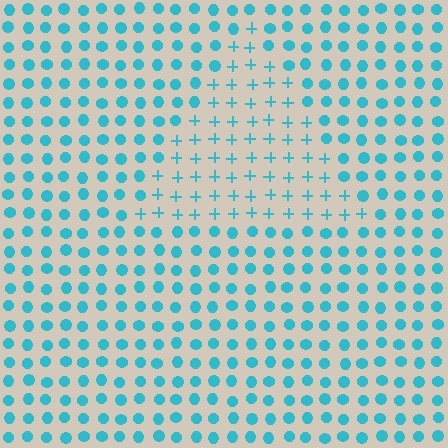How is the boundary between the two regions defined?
The boundary is defined by a change in element shape: plus signs inside vs. circles outside. All elements share the same color and spacing.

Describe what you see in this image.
The image is filled with small cyan elements arranged in a uniform grid. A triangle-shaped region contains plus signs, while the surrounding area contains circles. The boundary is defined purely by the change in element shape.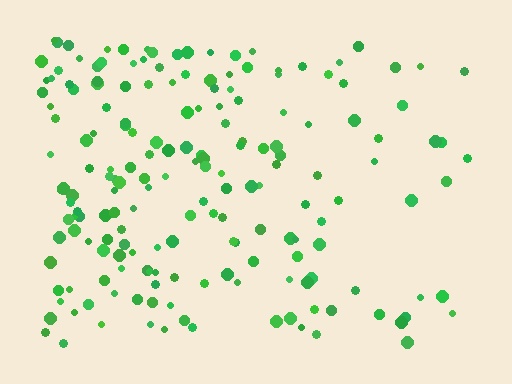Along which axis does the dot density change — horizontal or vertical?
Horizontal.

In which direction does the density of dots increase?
From right to left, with the left side densest.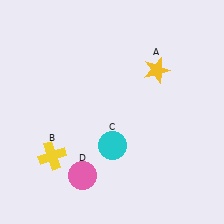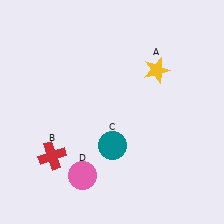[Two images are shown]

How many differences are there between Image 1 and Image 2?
There are 2 differences between the two images.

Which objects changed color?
B changed from yellow to red. C changed from cyan to teal.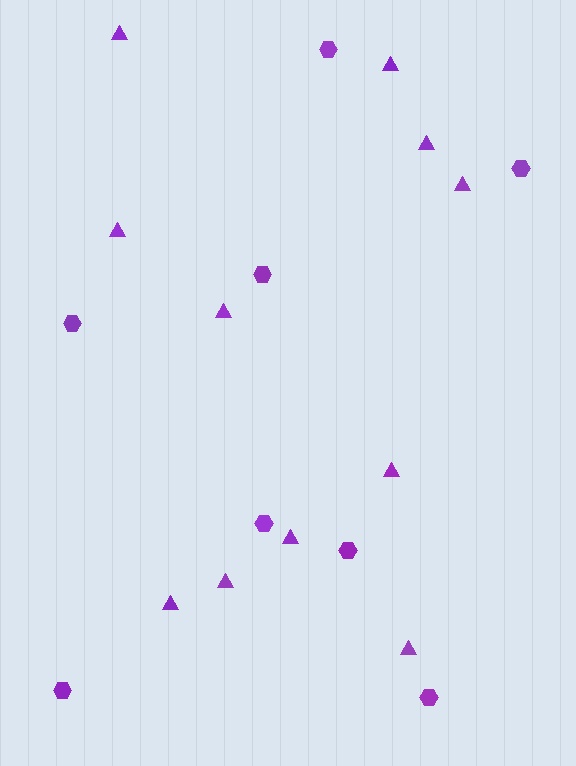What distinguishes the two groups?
There are 2 groups: one group of hexagons (8) and one group of triangles (11).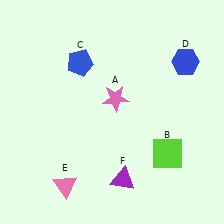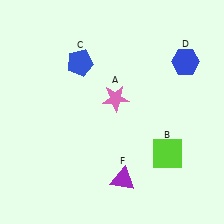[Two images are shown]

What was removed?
The pink triangle (E) was removed in Image 2.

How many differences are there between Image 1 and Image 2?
There is 1 difference between the two images.